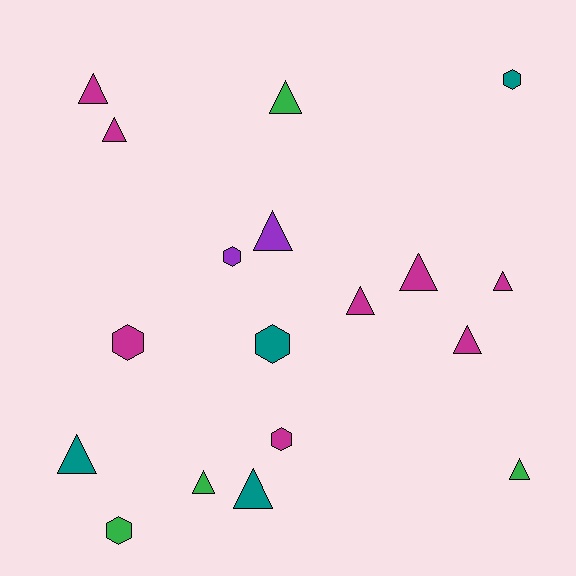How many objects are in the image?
There are 18 objects.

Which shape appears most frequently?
Triangle, with 12 objects.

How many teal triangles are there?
There are 2 teal triangles.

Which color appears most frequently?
Magenta, with 8 objects.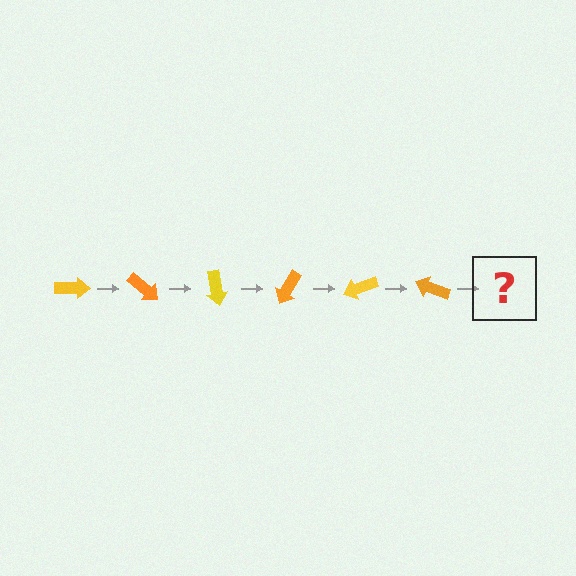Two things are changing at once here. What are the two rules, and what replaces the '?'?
The two rules are that it rotates 40 degrees each step and the color cycles through yellow and orange. The '?' should be a yellow arrow, rotated 240 degrees from the start.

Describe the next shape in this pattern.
It should be a yellow arrow, rotated 240 degrees from the start.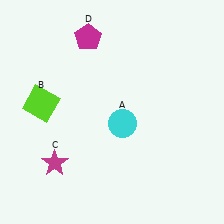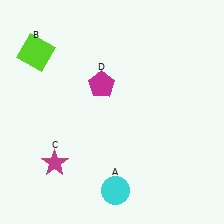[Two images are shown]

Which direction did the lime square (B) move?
The lime square (B) moved up.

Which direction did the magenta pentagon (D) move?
The magenta pentagon (D) moved down.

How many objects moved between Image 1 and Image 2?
3 objects moved between the two images.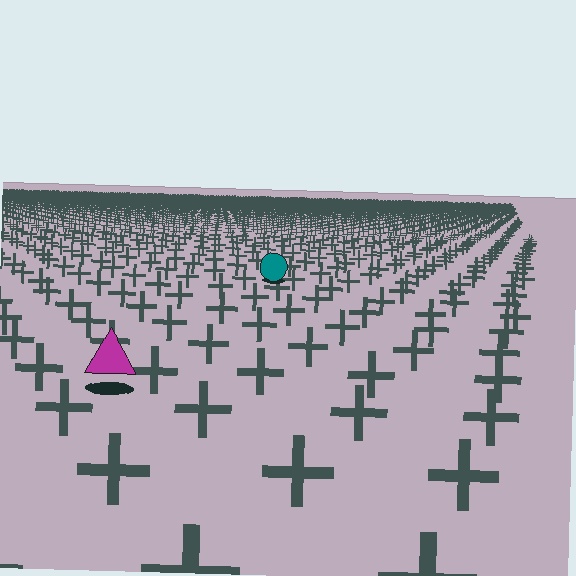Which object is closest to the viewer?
The magenta triangle is closest. The texture marks near it are larger and more spread out.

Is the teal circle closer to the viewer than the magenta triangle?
No. The magenta triangle is closer — you can tell from the texture gradient: the ground texture is coarser near it.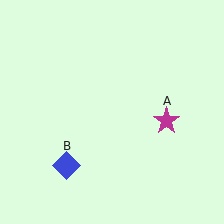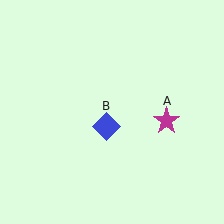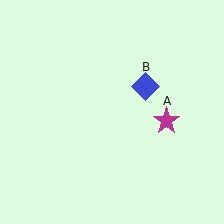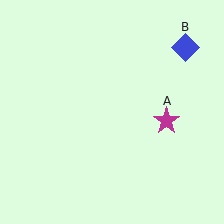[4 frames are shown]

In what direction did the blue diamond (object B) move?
The blue diamond (object B) moved up and to the right.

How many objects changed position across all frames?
1 object changed position: blue diamond (object B).